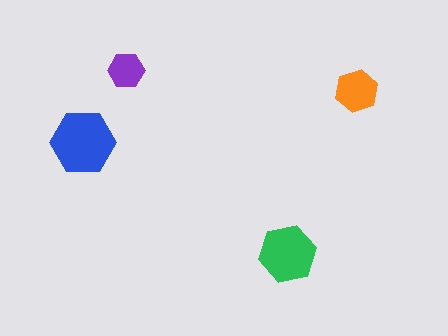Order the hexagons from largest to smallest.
the blue one, the green one, the orange one, the purple one.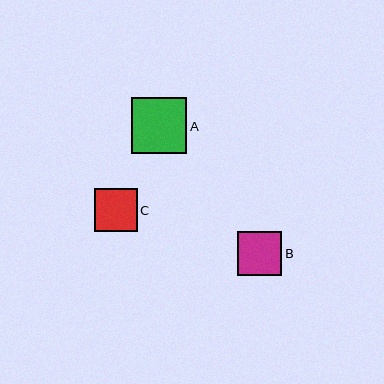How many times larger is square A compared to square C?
Square A is approximately 1.3 times the size of square C.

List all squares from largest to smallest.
From largest to smallest: A, B, C.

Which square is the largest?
Square A is the largest with a size of approximately 55 pixels.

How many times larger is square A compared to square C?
Square A is approximately 1.3 times the size of square C.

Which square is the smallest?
Square C is the smallest with a size of approximately 43 pixels.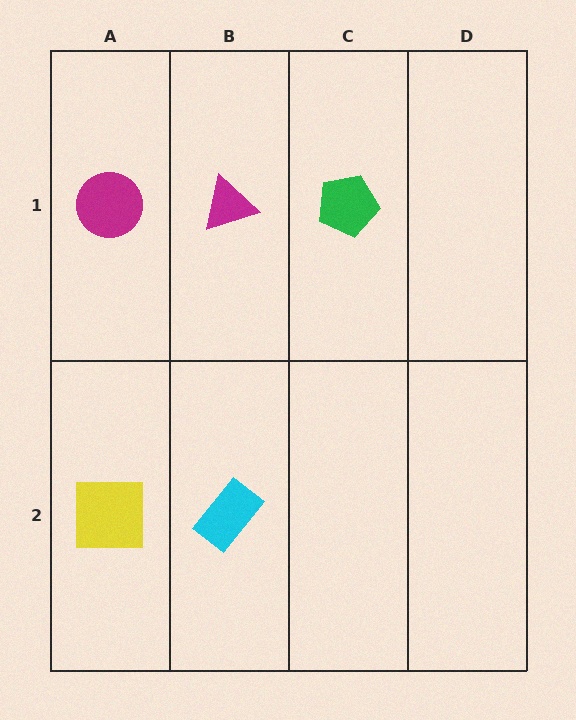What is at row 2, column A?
A yellow square.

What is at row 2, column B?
A cyan rectangle.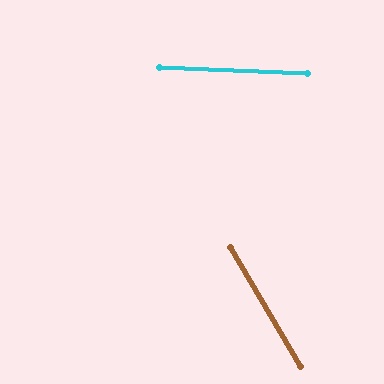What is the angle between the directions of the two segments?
Approximately 57 degrees.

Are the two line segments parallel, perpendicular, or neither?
Neither parallel nor perpendicular — they differ by about 57°.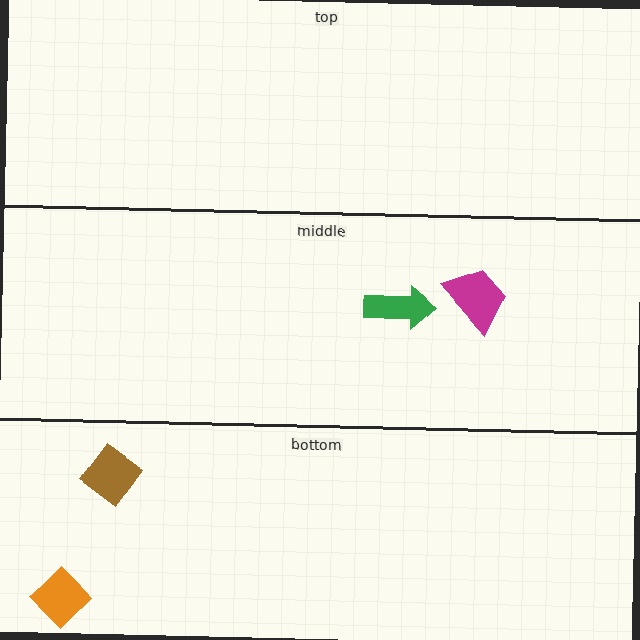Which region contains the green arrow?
The middle region.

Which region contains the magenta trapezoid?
The middle region.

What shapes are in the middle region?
The green arrow, the magenta trapezoid.